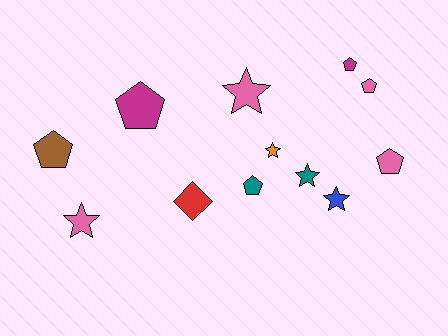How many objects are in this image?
There are 12 objects.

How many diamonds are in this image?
There is 1 diamond.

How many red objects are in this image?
There is 1 red object.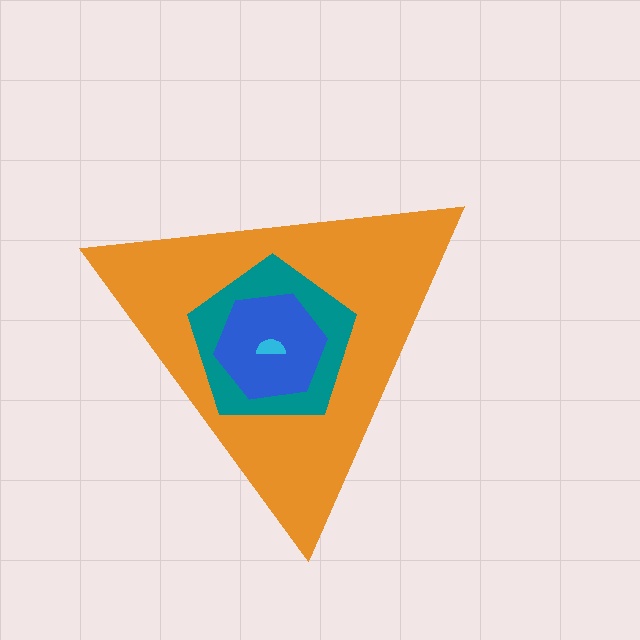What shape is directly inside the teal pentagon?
The blue hexagon.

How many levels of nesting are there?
4.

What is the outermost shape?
The orange triangle.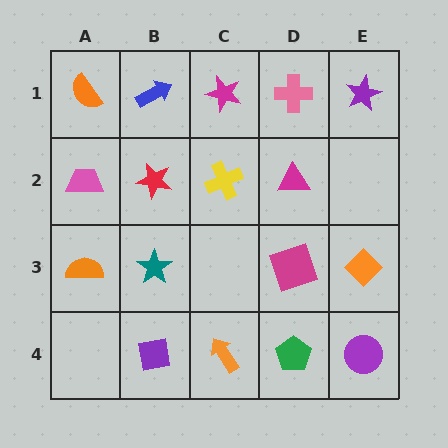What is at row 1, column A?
An orange semicircle.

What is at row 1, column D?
A pink cross.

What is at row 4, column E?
A purple circle.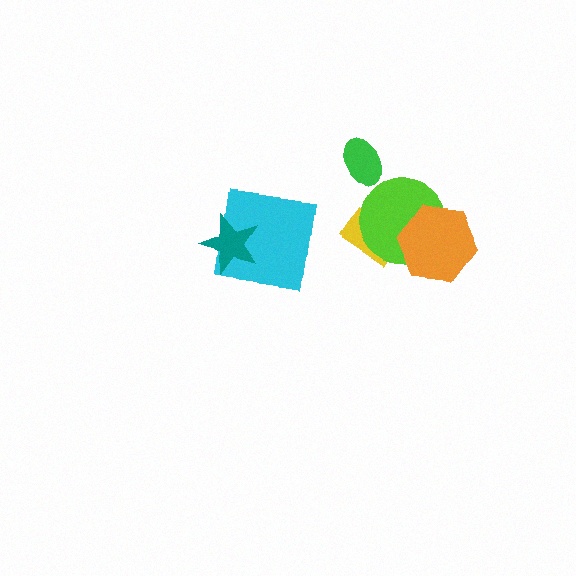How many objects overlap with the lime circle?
2 objects overlap with the lime circle.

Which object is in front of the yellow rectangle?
The lime circle is in front of the yellow rectangle.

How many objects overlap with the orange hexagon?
1 object overlaps with the orange hexagon.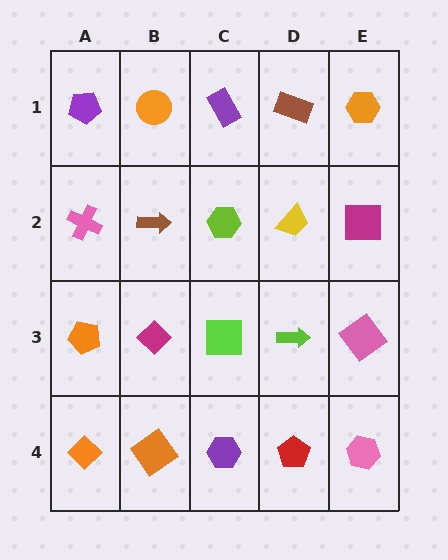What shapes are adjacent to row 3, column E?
A magenta square (row 2, column E), a pink hexagon (row 4, column E), a lime arrow (row 3, column D).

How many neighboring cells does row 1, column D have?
3.